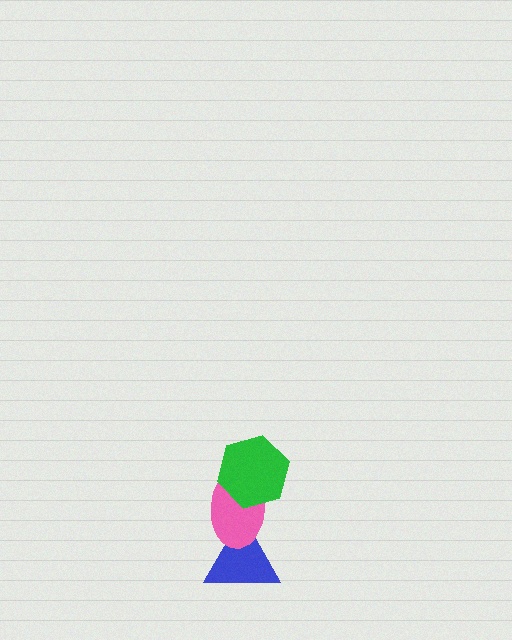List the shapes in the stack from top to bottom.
From top to bottom: the green hexagon, the pink ellipse, the blue triangle.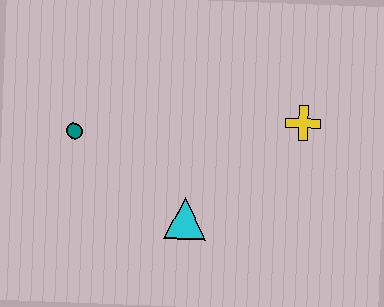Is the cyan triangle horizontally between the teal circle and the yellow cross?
Yes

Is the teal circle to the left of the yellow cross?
Yes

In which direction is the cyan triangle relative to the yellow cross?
The cyan triangle is to the left of the yellow cross.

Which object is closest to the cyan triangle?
The teal circle is closest to the cyan triangle.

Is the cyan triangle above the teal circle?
No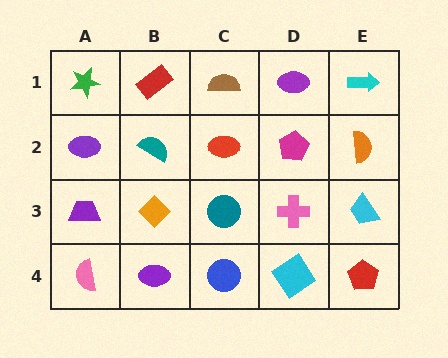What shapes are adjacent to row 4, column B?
An orange diamond (row 3, column B), a pink semicircle (row 4, column A), a blue circle (row 4, column C).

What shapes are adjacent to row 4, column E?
A cyan trapezoid (row 3, column E), a cyan diamond (row 4, column D).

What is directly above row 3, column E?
An orange semicircle.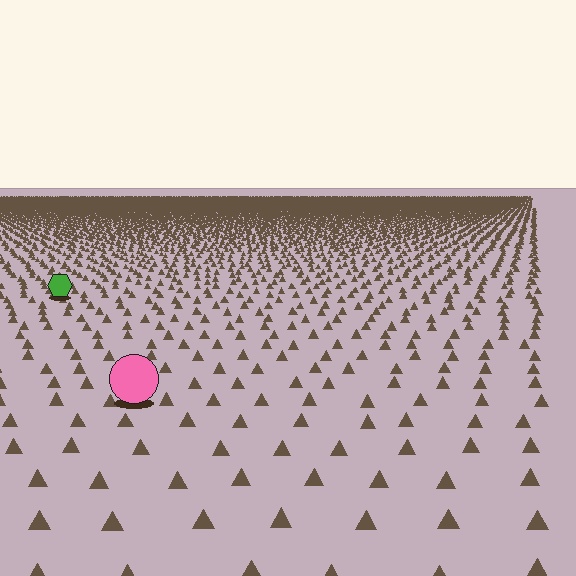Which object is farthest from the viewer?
The green hexagon is farthest from the viewer. It appears smaller and the ground texture around it is denser.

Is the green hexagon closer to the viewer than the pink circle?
No. The pink circle is closer — you can tell from the texture gradient: the ground texture is coarser near it.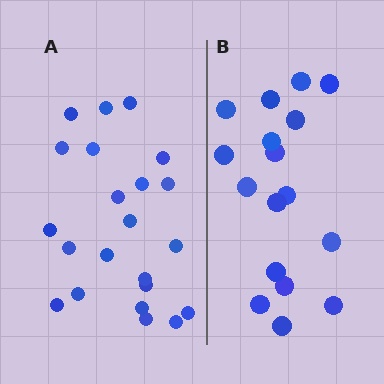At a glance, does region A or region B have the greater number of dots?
Region A (the left region) has more dots.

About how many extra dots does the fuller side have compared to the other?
Region A has about 5 more dots than region B.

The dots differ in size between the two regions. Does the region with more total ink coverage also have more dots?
No. Region B has more total ink coverage because its dots are larger, but region A actually contains more individual dots. Total area can be misleading — the number of items is what matters here.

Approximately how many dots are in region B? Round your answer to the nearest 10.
About 20 dots. (The exact count is 17, which rounds to 20.)